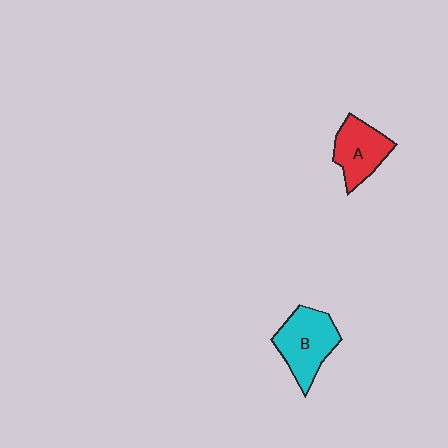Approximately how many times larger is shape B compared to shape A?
Approximately 1.2 times.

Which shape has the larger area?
Shape B (cyan).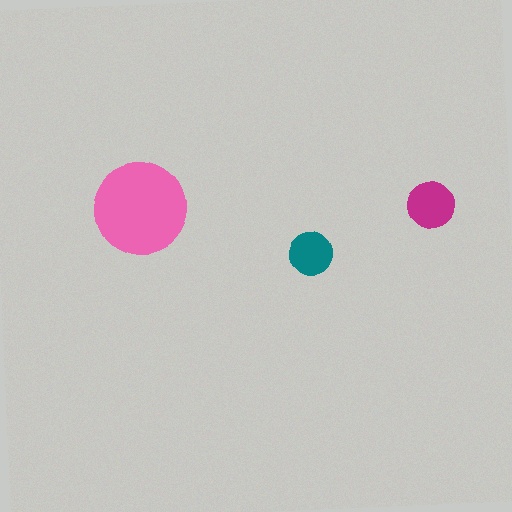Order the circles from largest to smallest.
the pink one, the magenta one, the teal one.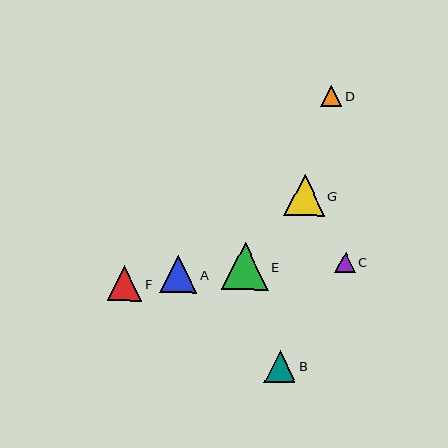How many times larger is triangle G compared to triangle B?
Triangle G is approximately 1.3 times the size of triangle B.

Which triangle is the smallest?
Triangle C is the smallest with a size of approximately 21 pixels.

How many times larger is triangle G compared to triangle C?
Triangle G is approximately 2.0 times the size of triangle C.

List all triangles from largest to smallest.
From largest to smallest: E, G, A, F, B, D, C.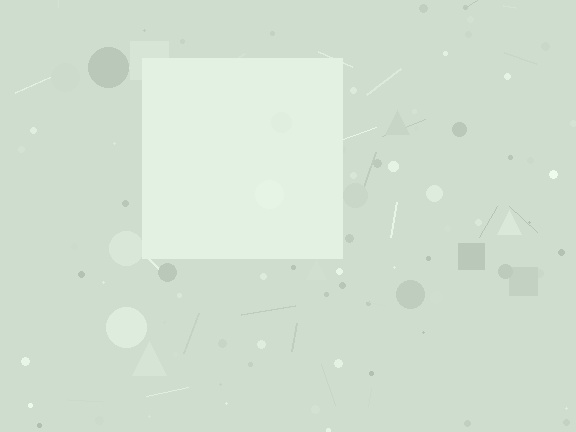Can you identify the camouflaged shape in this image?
The camouflaged shape is a square.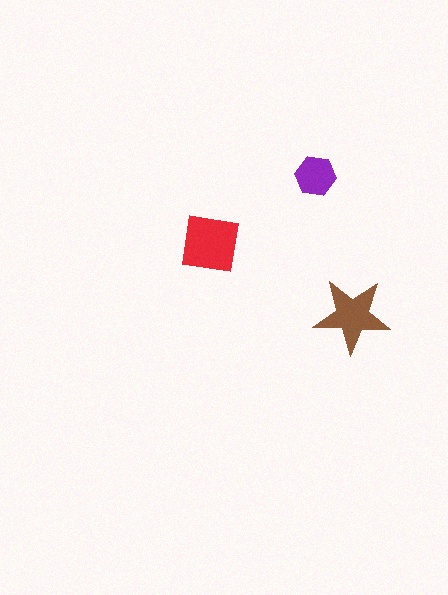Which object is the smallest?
The purple hexagon.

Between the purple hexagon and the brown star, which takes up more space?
The brown star.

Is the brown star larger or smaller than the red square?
Smaller.